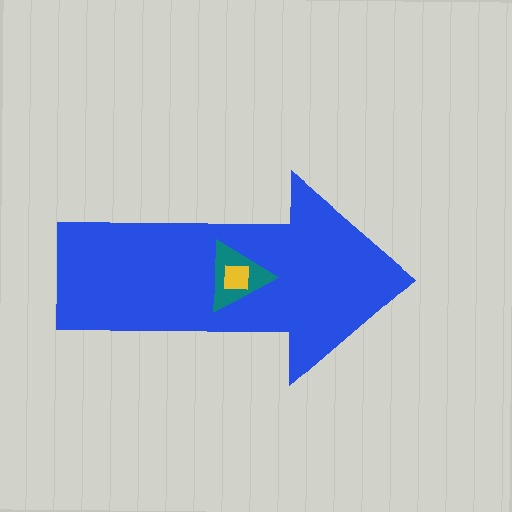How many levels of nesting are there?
3.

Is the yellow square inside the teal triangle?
Yes.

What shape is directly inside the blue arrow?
The teal triangle.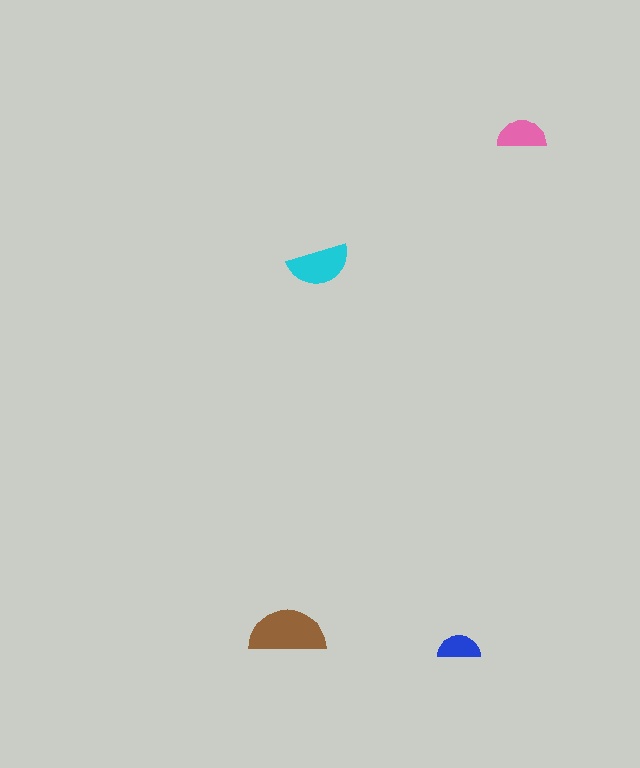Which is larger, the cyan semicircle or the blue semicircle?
The cyan one.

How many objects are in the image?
There are 4 objects in the image.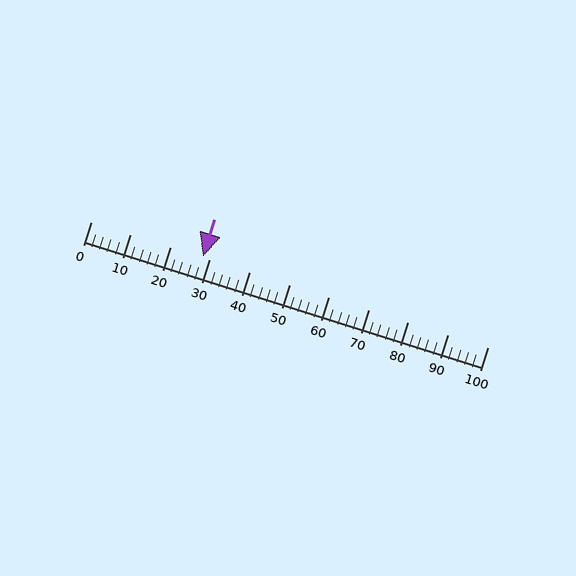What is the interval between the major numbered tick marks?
The major tick marks are spaced 10 units apart.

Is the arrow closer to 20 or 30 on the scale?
The arrow is closer to 30.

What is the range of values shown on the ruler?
The ruler shows values from 0 to 100.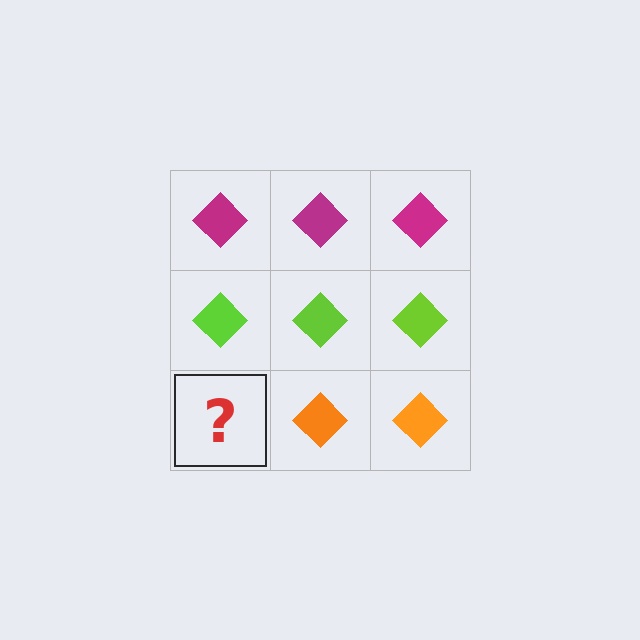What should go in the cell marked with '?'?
The missing cell should contain an orange diamond.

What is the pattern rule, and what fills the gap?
The rule is that each row has a consistent color. The gap should be filled with an orange diamond.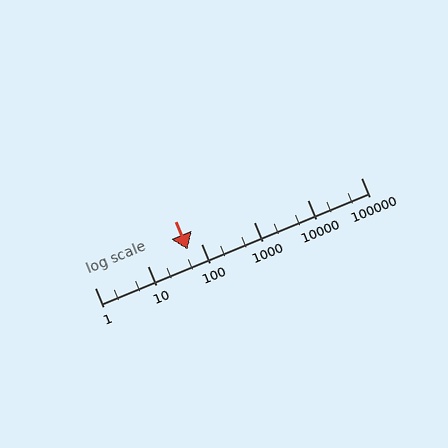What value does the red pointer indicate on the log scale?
The pointer indicates approximately 56.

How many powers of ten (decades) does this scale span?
The scale spans 5 decades, from 1 to 100000.